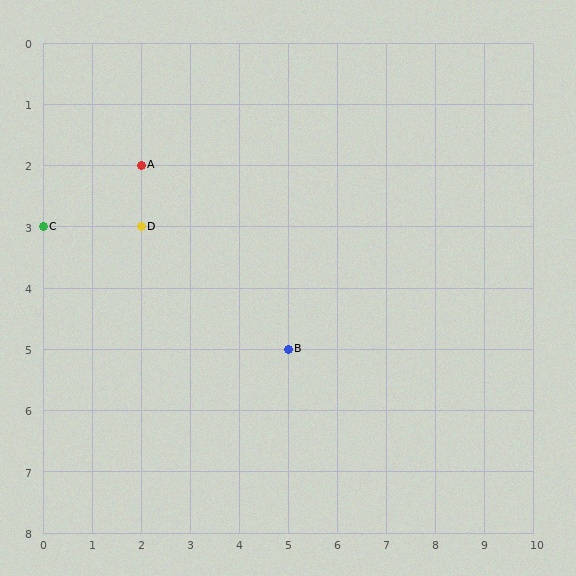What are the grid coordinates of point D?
Point D is at grid coordinates (2, 3).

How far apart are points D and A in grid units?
Points D and A are 1 row apart.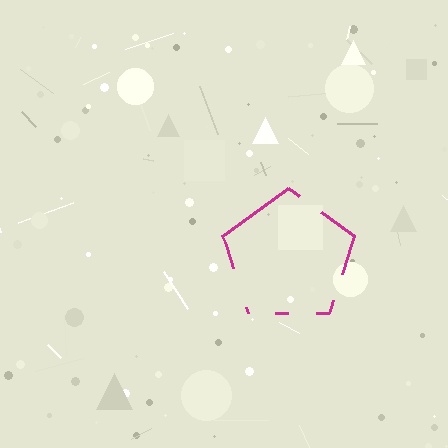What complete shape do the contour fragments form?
The contour fragments form a pentagon.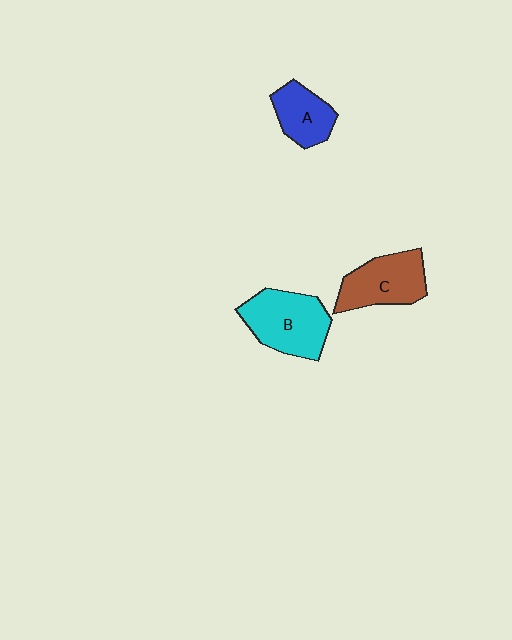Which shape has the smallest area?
Shape A (blue).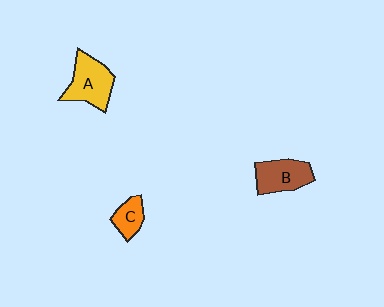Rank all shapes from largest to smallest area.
From largest to smallest: A (yellow), B (brown), C (orange).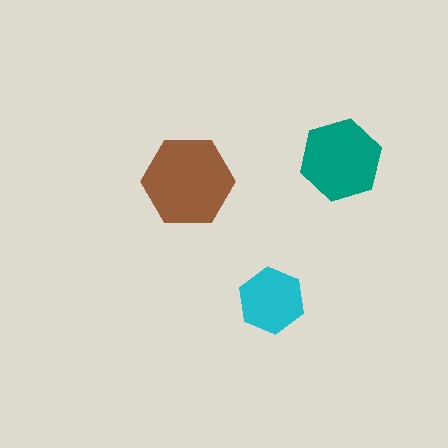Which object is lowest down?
The cyan hexagon is bottommost.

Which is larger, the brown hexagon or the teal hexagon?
The brown one.